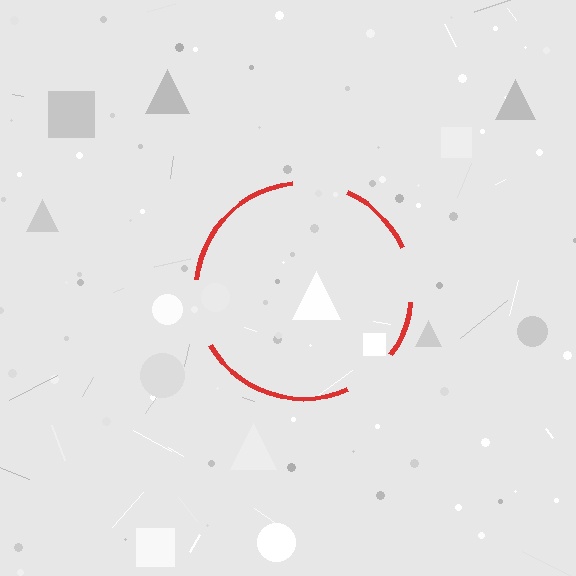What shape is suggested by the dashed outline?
The dashed outline suggests a circle.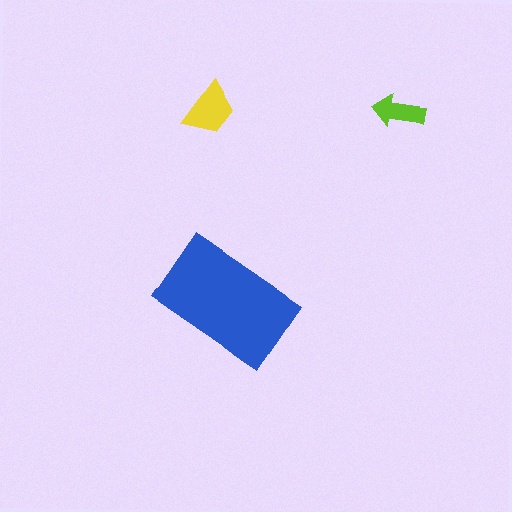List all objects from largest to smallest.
The blue rectangle, the yellow trapezoid, the lime arrow.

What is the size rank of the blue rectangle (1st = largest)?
1st.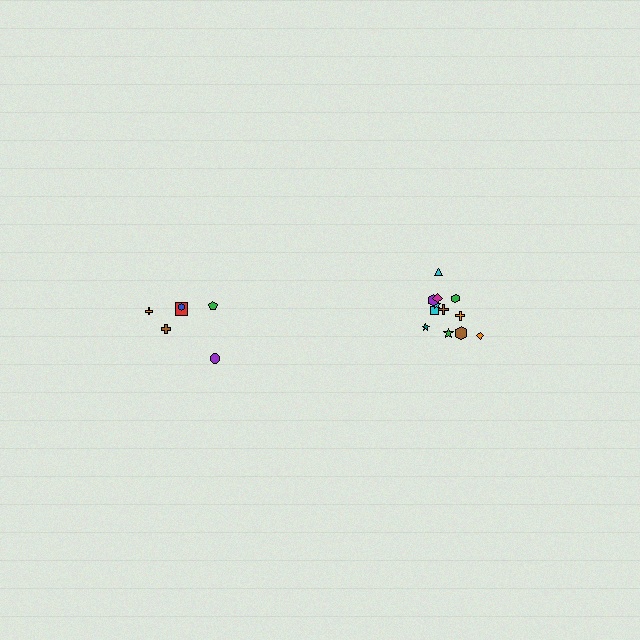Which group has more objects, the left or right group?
The right group.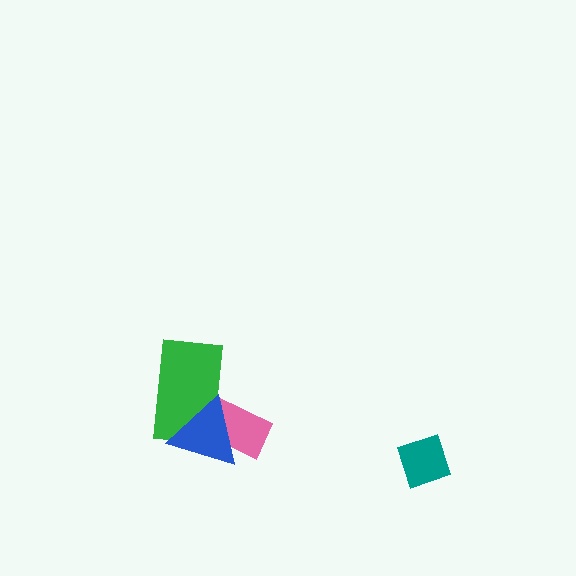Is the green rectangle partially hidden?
Yes, it is partially covered by another shape.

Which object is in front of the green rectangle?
The blue triangle is in front of the green rectangle.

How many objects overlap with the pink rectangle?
2 objects overlap with the pink rectangle.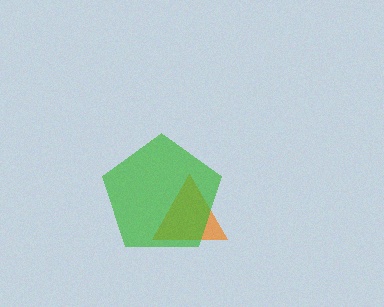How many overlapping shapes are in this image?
There are 2 overlapping shapes in the image.